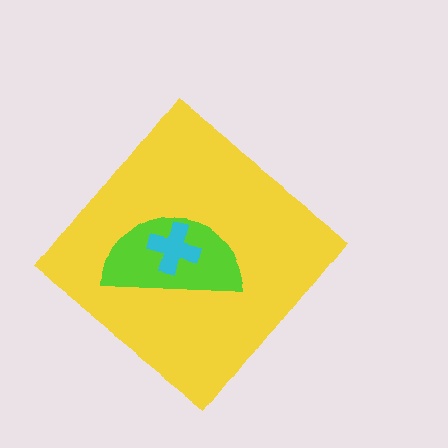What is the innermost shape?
The cyan cross.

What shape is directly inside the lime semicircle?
The cyan cross.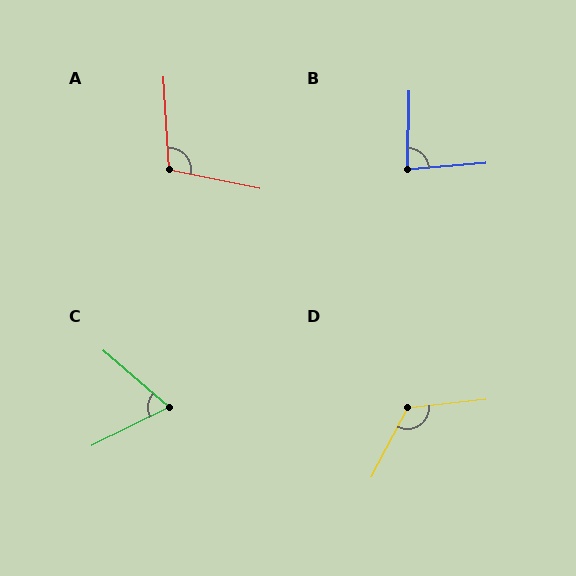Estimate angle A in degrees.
Approximately 104 degrees.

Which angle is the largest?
D, at approximately 124 degrees.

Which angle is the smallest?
C, at approximately 67 degrees.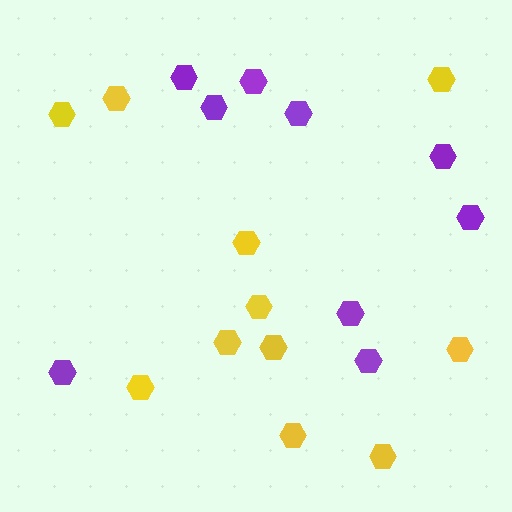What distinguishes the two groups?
There are 2 groups: one group of purple hexagons (9) and one group of yellow hexagons (11).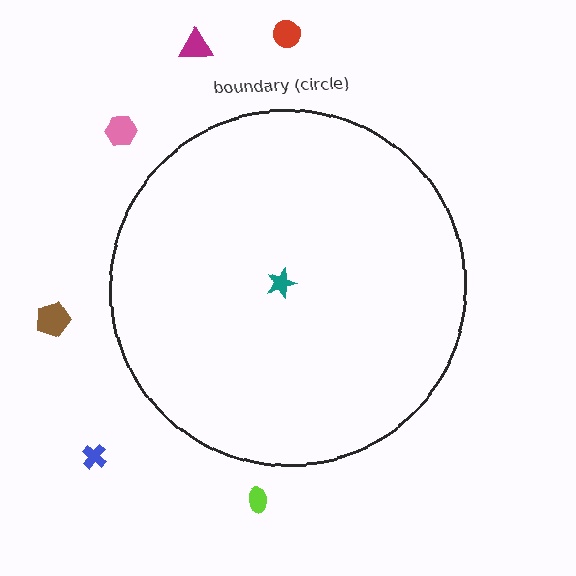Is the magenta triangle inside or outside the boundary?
Outside.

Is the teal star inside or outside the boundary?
Inside.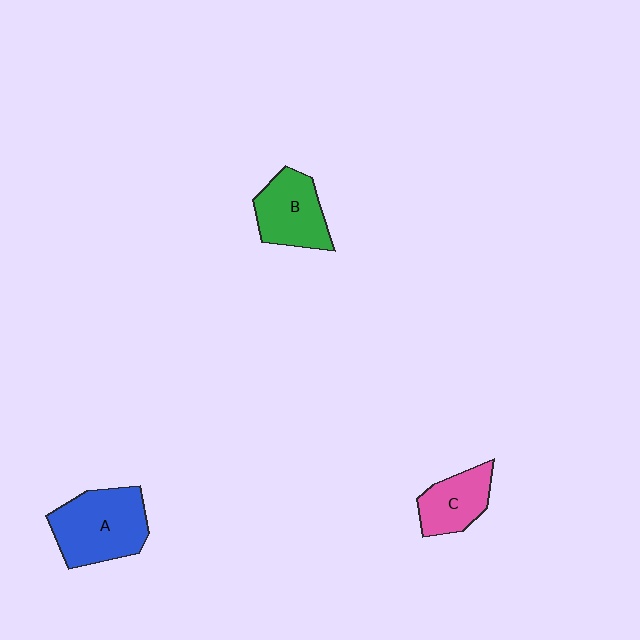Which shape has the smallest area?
Shape C (pink).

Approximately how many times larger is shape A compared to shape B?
Approximately 1.3 times.